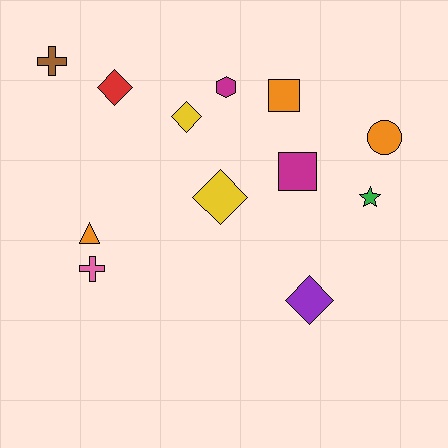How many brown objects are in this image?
There is 1 brown object.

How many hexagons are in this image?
There is 1 hexagon.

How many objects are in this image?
There are 12 objects.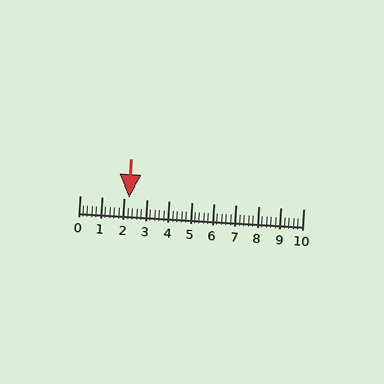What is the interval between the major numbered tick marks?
The major tick marks are spaced 1 units apart.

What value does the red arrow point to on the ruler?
The red arrow points to approximately 2.2.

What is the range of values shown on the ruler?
The ruler shows values from 0 to 10.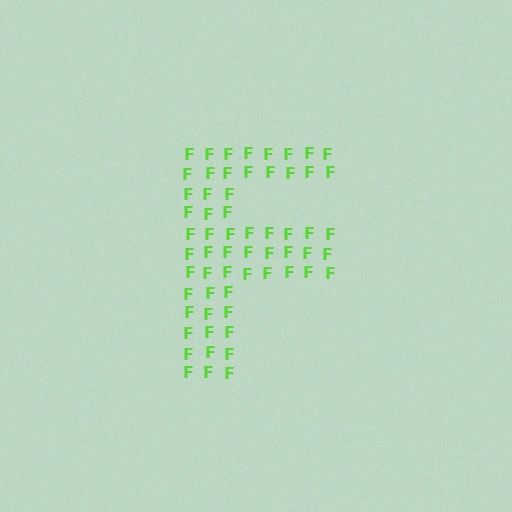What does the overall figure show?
The overall figure shows the letter F.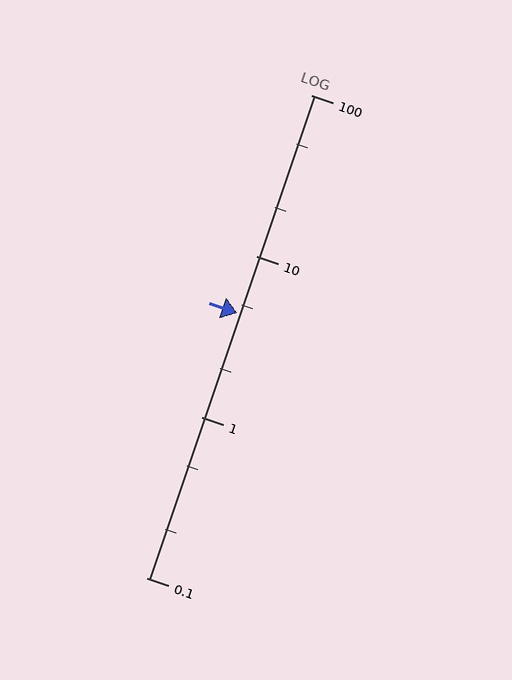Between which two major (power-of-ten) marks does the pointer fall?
The pointer is between 1 and 10.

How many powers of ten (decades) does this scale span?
The scale spans 3 decades, from 0.1 to 100.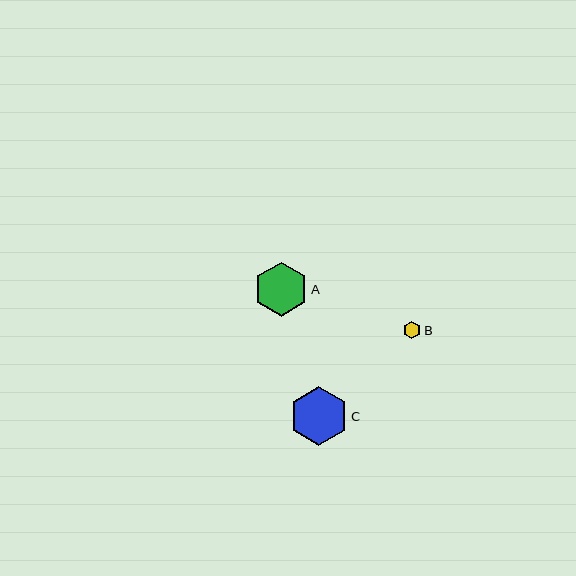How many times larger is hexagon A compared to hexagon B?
Hexagon A is approximately 3.1 times the size of hexagon B.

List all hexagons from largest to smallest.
From largest to smallest: C, A, B.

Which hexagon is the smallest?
Hexagon B is the smallest with a size of approximately 17 pixels.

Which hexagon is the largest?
Hexagon C is the largest with a size of approximately 59 pixels.